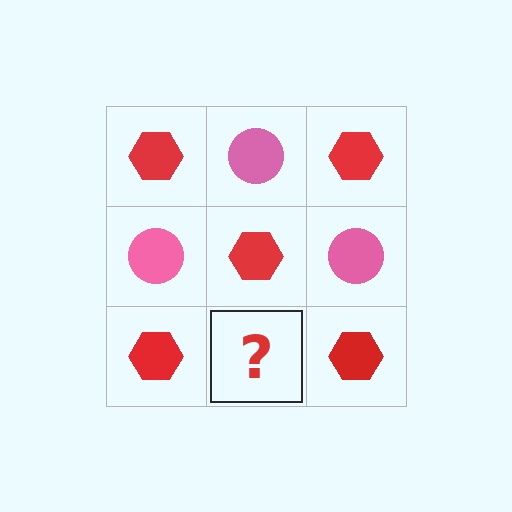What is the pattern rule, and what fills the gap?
The rule is that it alternates red hexagon and pink circle in a checkerboard pattern. The gap should be filled with a pink circle.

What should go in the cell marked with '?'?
The missing cell should contain a pink circle.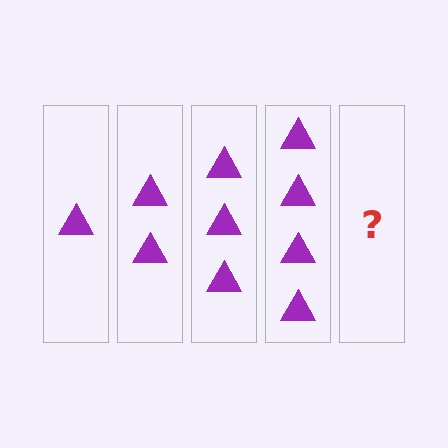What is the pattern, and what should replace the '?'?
The pattern is that each step adds one more triangle. The '?' should be 5 triangles.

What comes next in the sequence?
The next element should be 5 triangles.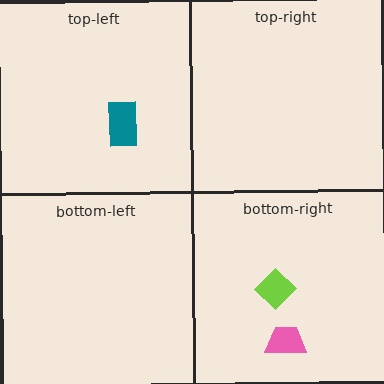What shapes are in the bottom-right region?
The pink trapezoid, the lime diamond.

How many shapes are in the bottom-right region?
2.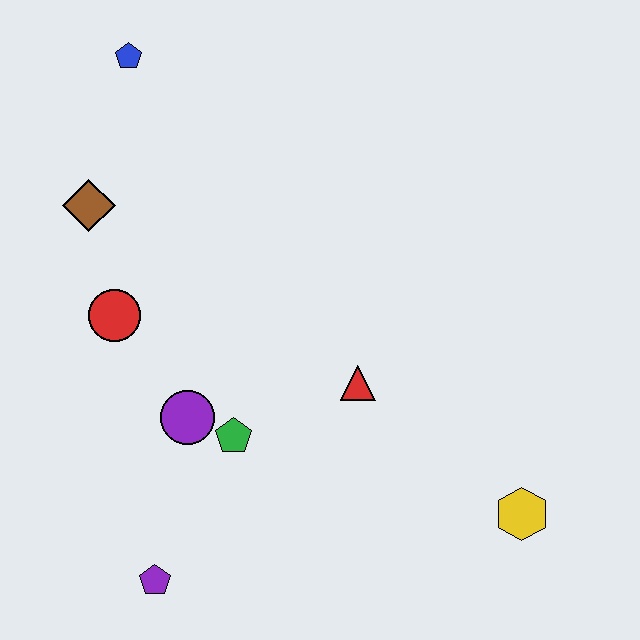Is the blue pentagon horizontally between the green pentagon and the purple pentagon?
No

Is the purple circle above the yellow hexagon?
Yes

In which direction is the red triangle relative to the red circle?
The red triangle is to the right of the red circle.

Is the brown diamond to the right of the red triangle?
No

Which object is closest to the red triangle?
The green pentagon is closest to the red triangle.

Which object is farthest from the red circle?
The yellow hexagon is farthest from the red circle.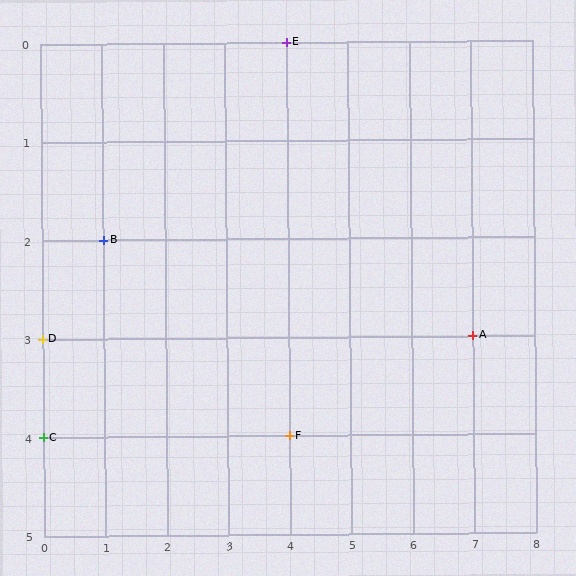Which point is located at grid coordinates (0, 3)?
Point D is at (0, 3).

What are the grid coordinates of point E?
Point E is at grid coordinates (4, 0).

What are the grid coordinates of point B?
Point B is at grid coordinates (1, 2).